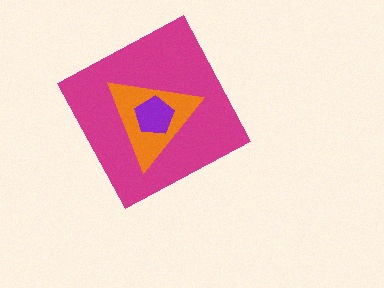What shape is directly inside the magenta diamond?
The orange triangle.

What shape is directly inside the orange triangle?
The purple pentagon.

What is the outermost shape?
The magenta diamond.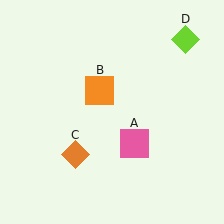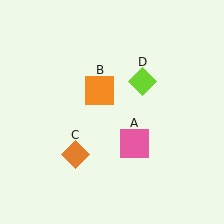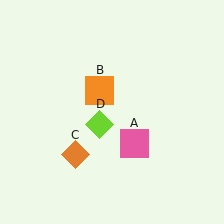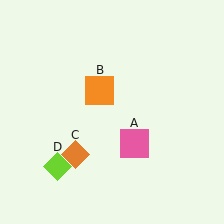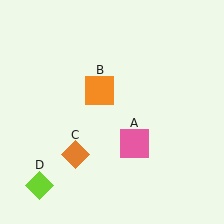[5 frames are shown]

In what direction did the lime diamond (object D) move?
The lime diamond (object D) moved down and to the left.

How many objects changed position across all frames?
1 object changed position: lime diamond (object D).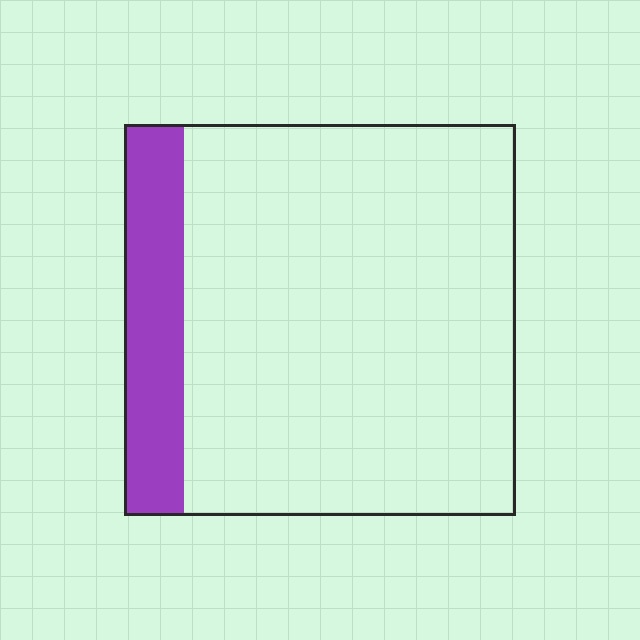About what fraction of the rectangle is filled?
About one sixth (1/6).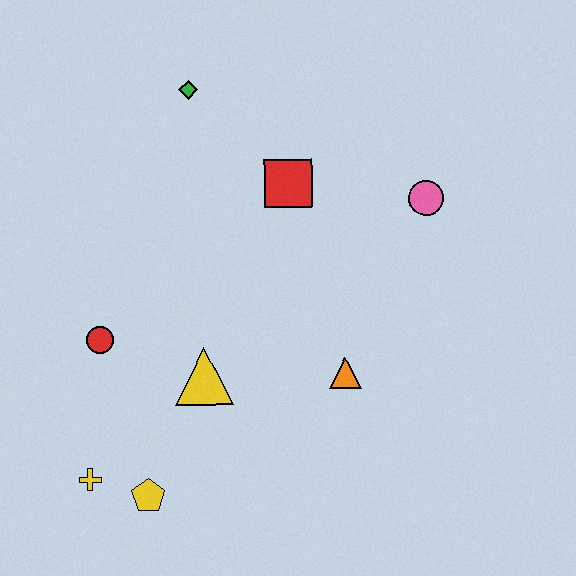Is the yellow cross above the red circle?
No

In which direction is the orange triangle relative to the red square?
The orange triangle is below the red square.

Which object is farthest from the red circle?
The pink circle is farthest from the red circle.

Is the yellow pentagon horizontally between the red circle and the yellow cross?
No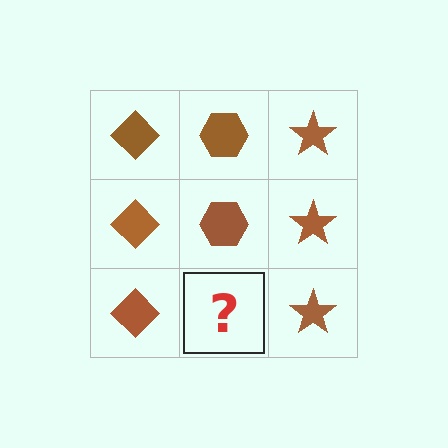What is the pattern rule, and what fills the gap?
The rule is that each column has a consistent shape. The gap should be filled with a brown hexagon.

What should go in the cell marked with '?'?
The missing cell should contain a brown hexagon.